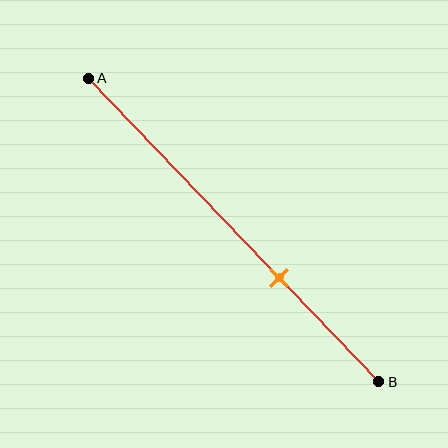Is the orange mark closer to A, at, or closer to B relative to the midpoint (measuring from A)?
The orange mark is closer to point B than the midpoint of segment AB.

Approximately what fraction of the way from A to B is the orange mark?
The orange mark is approximately 65% of the way from A to B.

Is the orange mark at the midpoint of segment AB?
No, the mark is at about 65% from A, not at the 50% midpoint.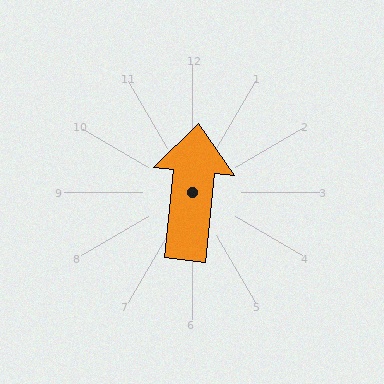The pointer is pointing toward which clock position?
Roughly 12 o'clock.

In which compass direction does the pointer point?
North.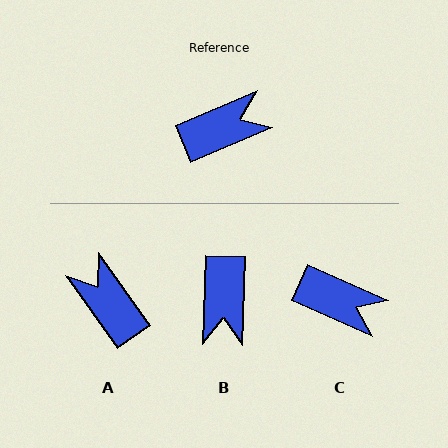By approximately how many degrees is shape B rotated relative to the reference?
Approximately 115 degrees clockwise.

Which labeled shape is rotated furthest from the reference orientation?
B, about 115 degrees away.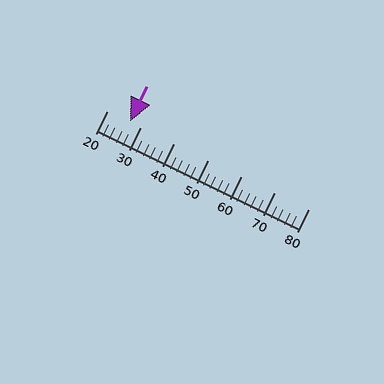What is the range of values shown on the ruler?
The ruler shows values from 20 to 80.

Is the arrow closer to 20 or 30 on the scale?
The arrow is closer to 30.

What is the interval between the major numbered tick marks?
The major tick marks are spaced 10 units apart.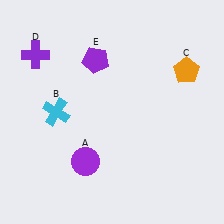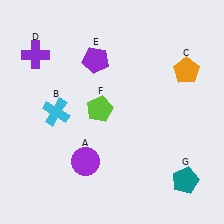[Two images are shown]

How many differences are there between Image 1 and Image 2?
There are 2 differences between the two images.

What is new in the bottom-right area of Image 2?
A teal pentagon (G) was added in the bottom-right area of Image 2.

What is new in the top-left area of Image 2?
A lime pentagon (F) was added in the top-left area of Image 2.